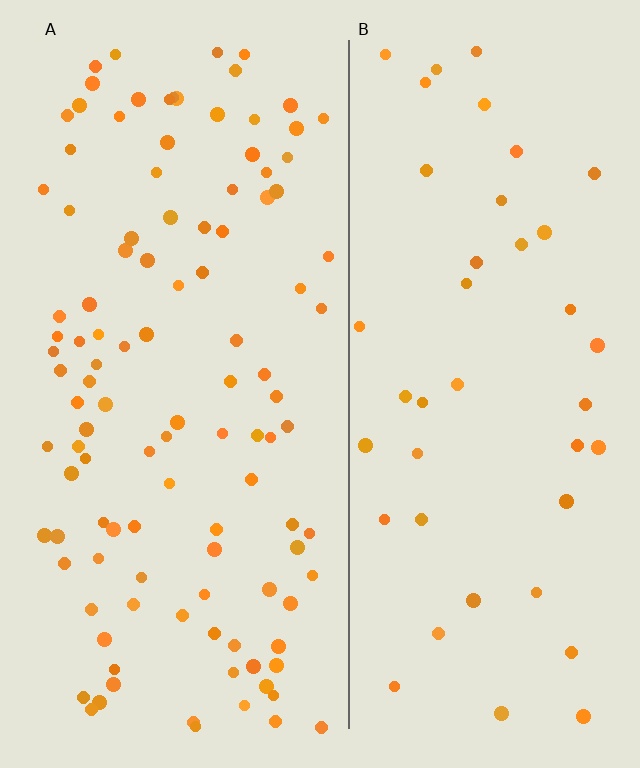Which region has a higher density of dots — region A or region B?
A (the left).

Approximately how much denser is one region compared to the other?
Approximately 2.6× — region A over region B.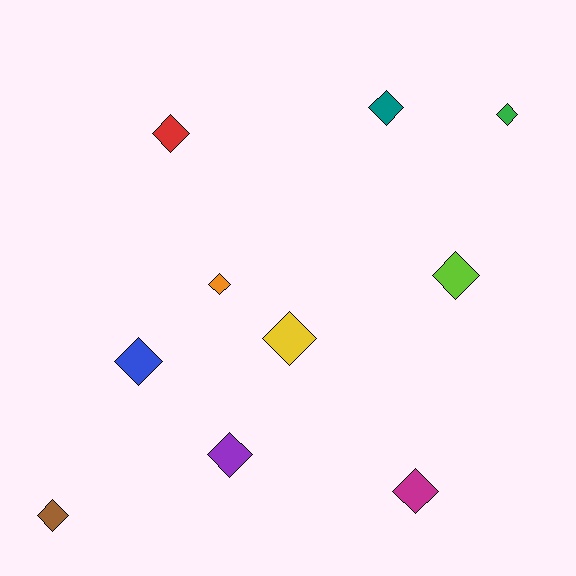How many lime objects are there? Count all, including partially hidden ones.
There is 1 lime object.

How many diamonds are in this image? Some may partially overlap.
There are 10 diamonds.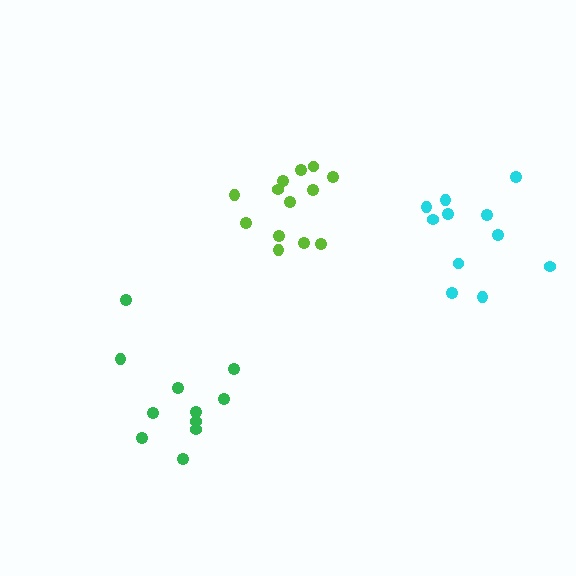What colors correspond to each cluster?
The clusters are colored: cyan, lime, green.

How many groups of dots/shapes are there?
There are 3 groups.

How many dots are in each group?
Group 1: 11 dots, Group 2: 13 dots, Group 3: 11 dots (35 total).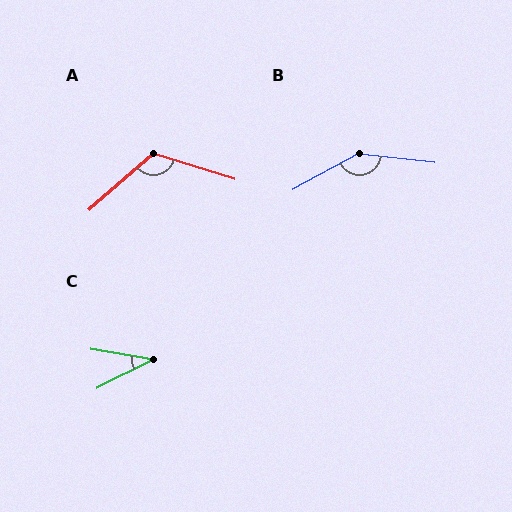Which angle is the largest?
B, at approximately 145 degrees.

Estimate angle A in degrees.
Approximately 121 degrees.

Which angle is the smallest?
C, at approximately 37 degrees.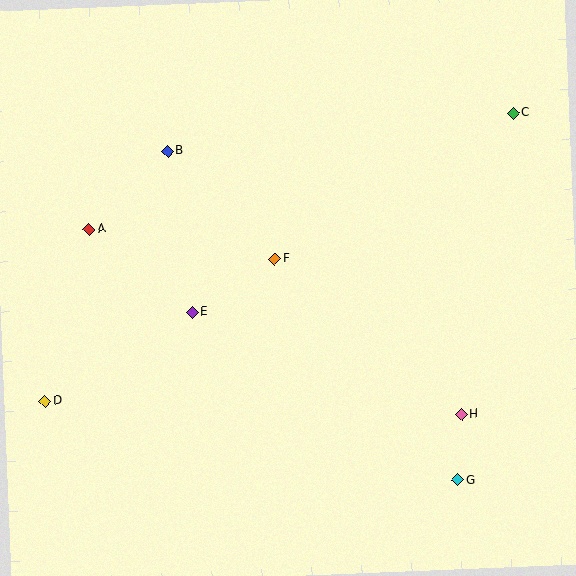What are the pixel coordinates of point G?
Point G is at (458, 480).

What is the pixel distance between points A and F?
The distance between A and F is 188 pixels.